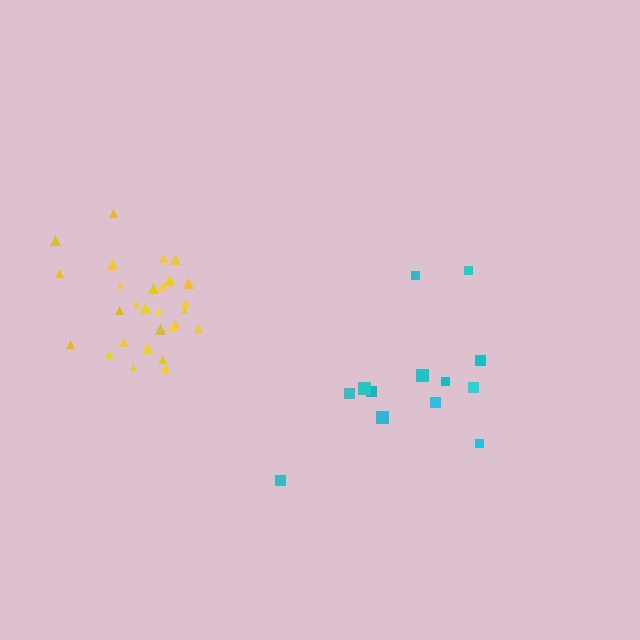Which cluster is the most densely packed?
Yellow.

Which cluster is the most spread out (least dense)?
Cyan.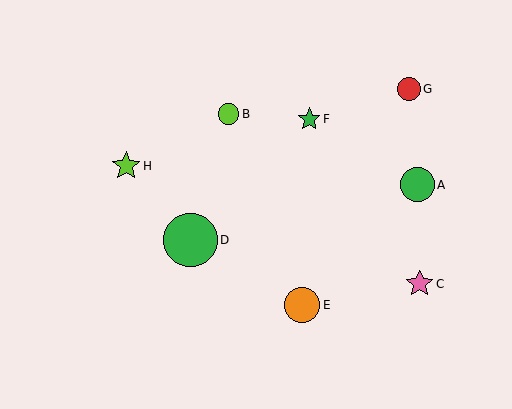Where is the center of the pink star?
The center of the pink star is at (419, 284).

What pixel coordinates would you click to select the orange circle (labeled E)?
Click at (302, 305) to select the orange circle E.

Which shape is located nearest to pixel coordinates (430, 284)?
The pink star (labeled C) at (419, 284) is nearest to that location.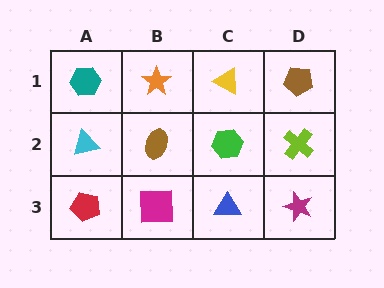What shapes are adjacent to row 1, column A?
A cyan triangle (row 2, column A), an orange star (row 1, column B).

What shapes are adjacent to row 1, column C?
A green hexagon (row 2, column C), an orange star (row 1, column B), a brown pentagon (row 1, column D).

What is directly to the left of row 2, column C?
A brown ellipse.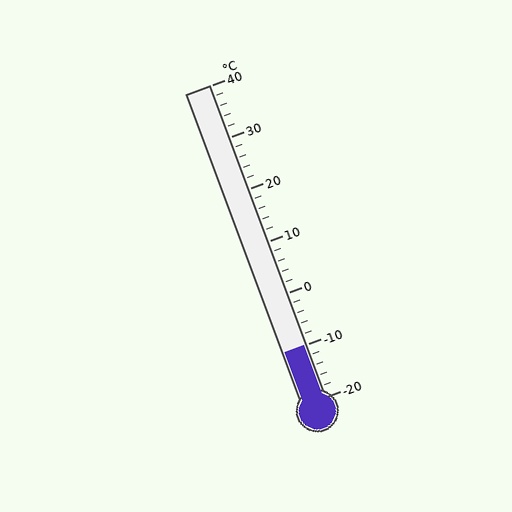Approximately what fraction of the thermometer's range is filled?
The thermometer is filled to approximately 15% of its range.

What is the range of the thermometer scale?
The thermometer scale ranges from -20°C to 40°C.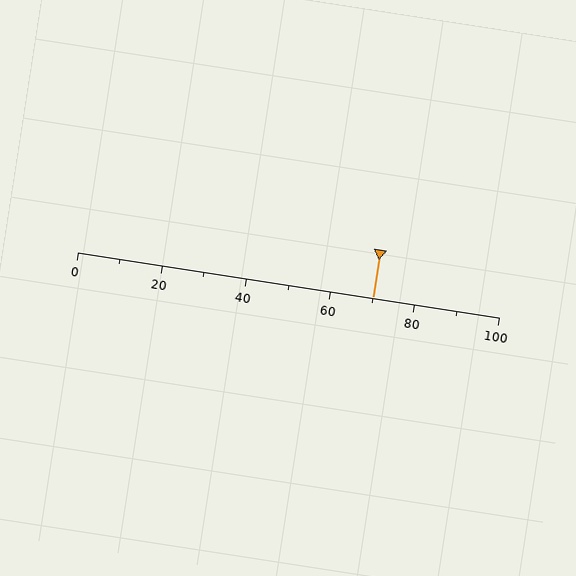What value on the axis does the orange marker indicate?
The marker indicates approximately 70.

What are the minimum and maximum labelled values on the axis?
The axis runs from 0 to 100.